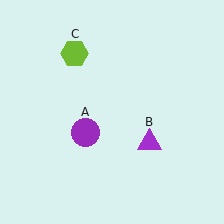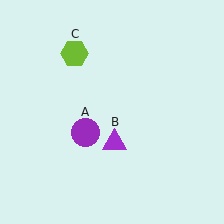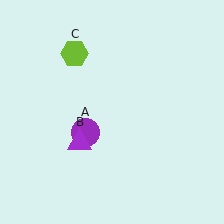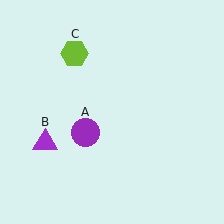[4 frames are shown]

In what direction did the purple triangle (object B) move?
The purple triangle (object B) moved left.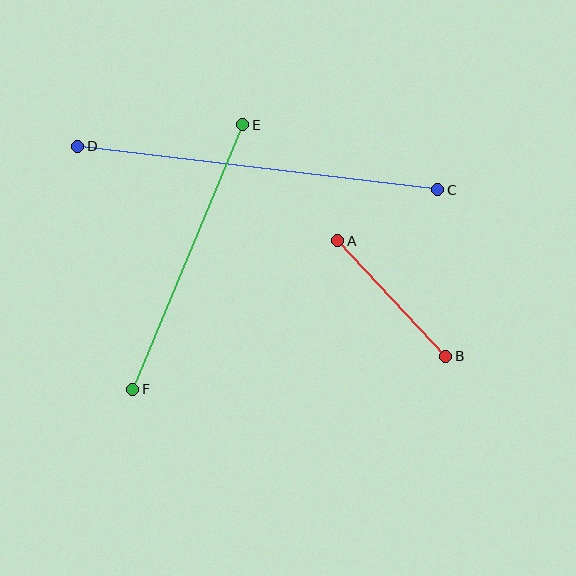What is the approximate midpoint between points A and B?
The midpoint is at approximately (392, 298) pixels.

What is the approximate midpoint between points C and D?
The midpoint is at approximately (258, 168) pixels.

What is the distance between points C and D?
The distance is approximately 363 pixels.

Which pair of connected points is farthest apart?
Points C and D are farthest apart.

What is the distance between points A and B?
The distance is approximately 158 pixels.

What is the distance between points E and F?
The distance is approximately 286 pixels.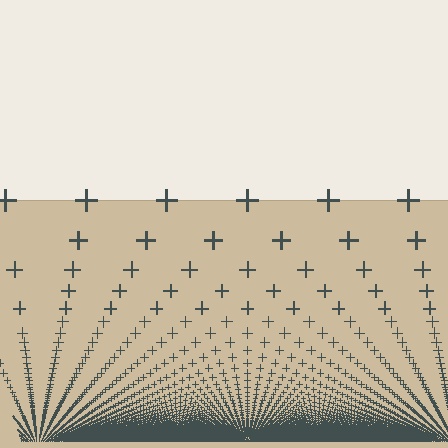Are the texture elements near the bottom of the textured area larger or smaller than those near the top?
Smaller. The gradient is inverted — elements near the bottom are smaller and denser.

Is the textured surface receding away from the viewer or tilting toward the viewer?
The surface appears to tilt toward the viewer. Texture elements get larger and sparser toward the top.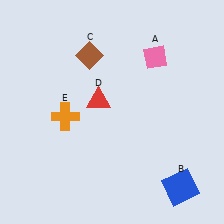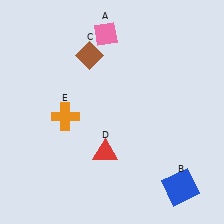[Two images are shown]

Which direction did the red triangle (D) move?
The red triangle (D) moved down.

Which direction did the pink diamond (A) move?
The pink diamond (A) moved left.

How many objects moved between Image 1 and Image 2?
2 objects moved between the two images.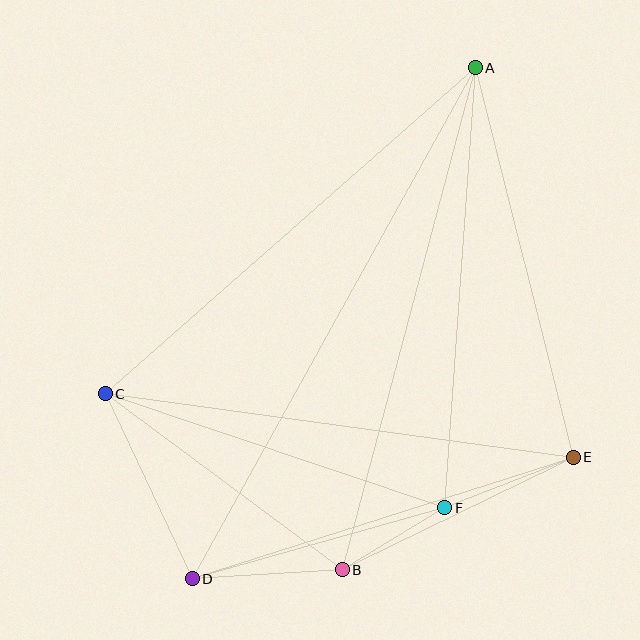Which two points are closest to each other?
Points B and F are closest to each other.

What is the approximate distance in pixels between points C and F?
The distance between C and F is approximately 358 pixels.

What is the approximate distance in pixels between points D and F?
The distance between D and F is approximately 262 pixels.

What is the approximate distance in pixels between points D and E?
The distance between D and E is approximately 400 pixels.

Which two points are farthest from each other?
Points A and D are farthest from each other.